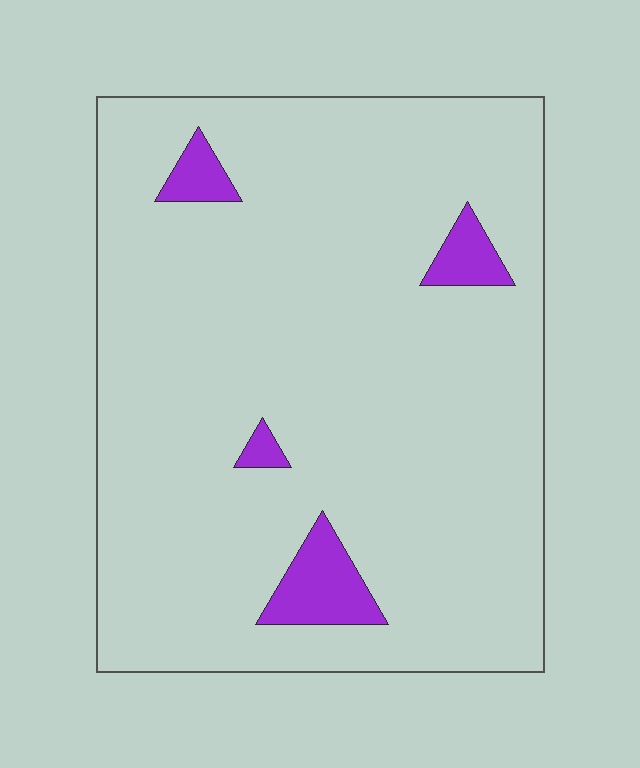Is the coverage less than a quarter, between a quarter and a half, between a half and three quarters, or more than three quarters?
Less than a quarter.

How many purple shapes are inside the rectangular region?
4.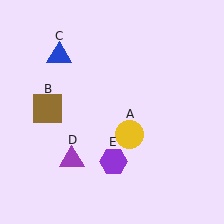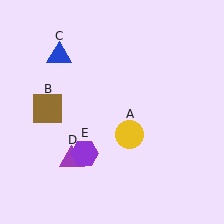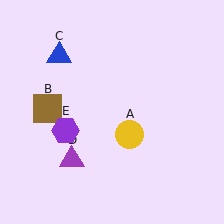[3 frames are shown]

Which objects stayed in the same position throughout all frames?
Yellow circle (object A) and brown square (object B) and blue triangle (object C) and purple triangle (object D) remained stationary.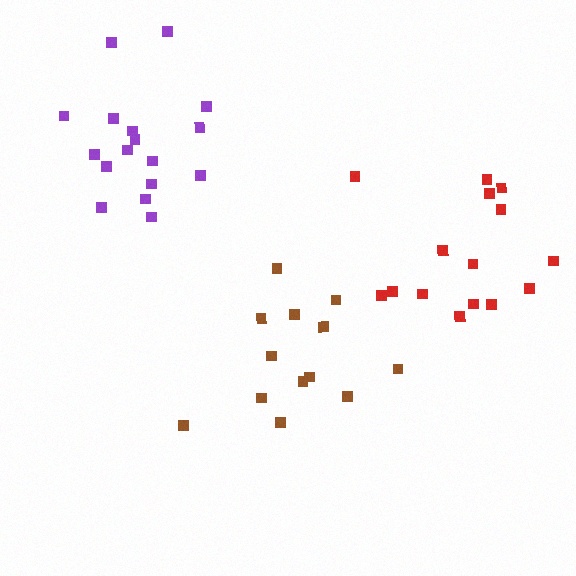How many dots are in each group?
Group 1: 17 dots, Group 2: 15 dots, Group 3: 13 dots (45 total).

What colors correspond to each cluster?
The clusters are colored: purple, red, brown.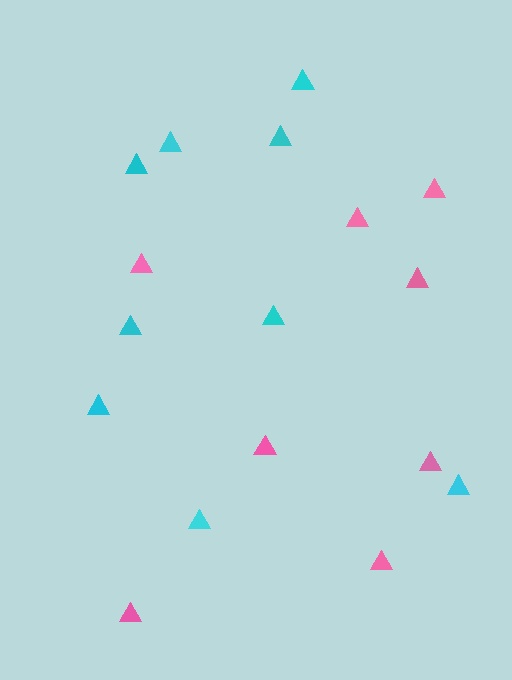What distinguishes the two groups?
There are 2 groups: one group of cyan triangles (9) and one group of pink triangles (8).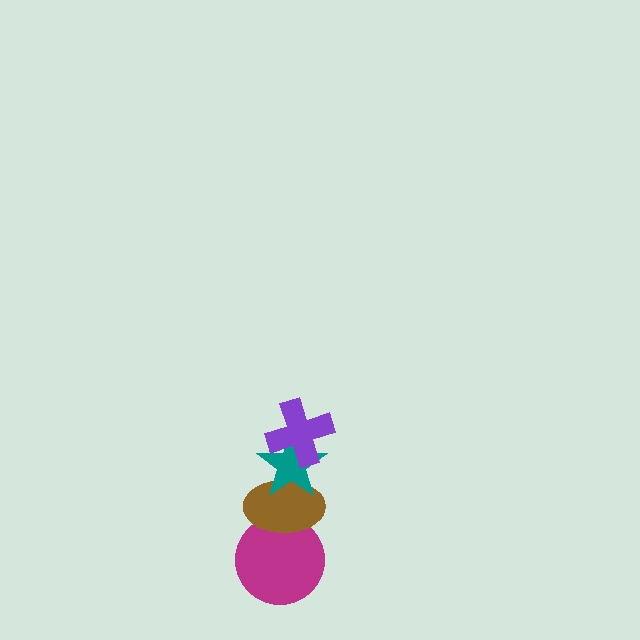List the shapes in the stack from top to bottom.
From top to bottom: the purple cross, the teal star, the brown ellipse, the magenta circle.